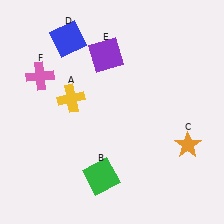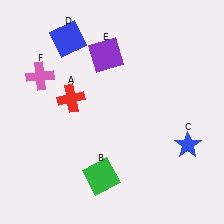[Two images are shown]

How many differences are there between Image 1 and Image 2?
There are 2 differences between the two images.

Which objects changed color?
A changed from yellow to red. C changed from orange to blue.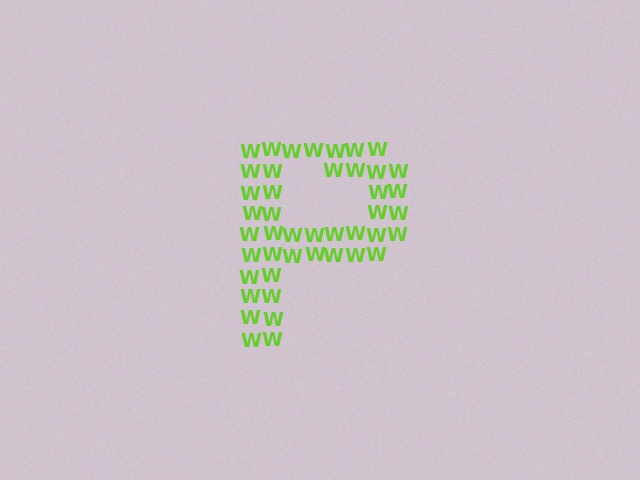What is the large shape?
The large shape is the letter P.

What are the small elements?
The small elements are letter W's.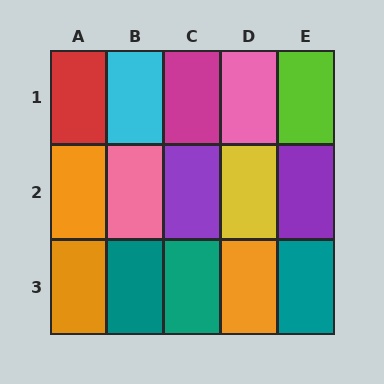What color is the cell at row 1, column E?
Lime.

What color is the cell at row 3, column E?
Teal.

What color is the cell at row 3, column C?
Teal.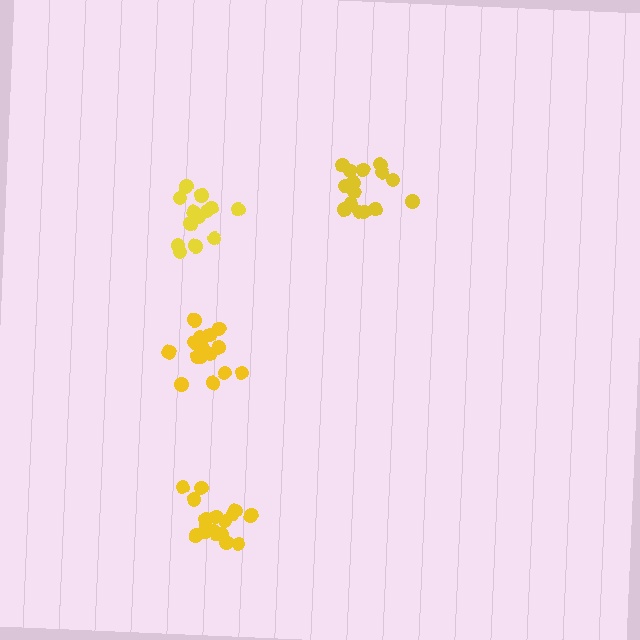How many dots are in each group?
Group 1: 17 dots, Group 2: 15 dots, Group 3: 17 dots, Group 4: 14 dots (63 total).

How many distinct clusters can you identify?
There are 4 distinct clusters.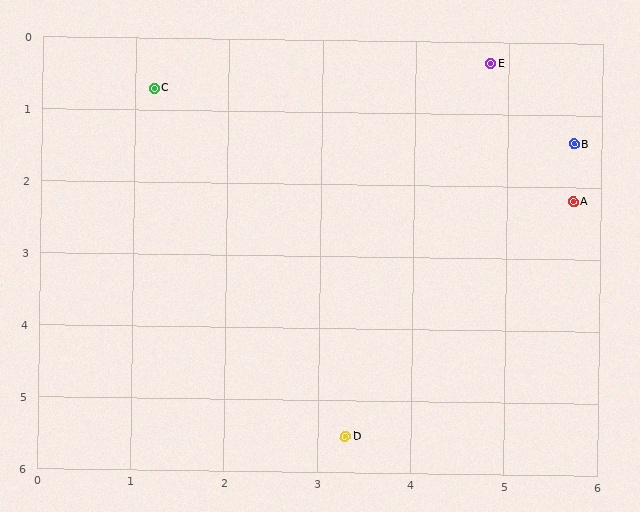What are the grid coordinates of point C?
Point C is at approximately (1.2, 0.7).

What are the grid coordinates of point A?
Point A is at approximately (5.7, 2.2).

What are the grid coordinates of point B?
Point B is at approximately (5.7, 1.4).